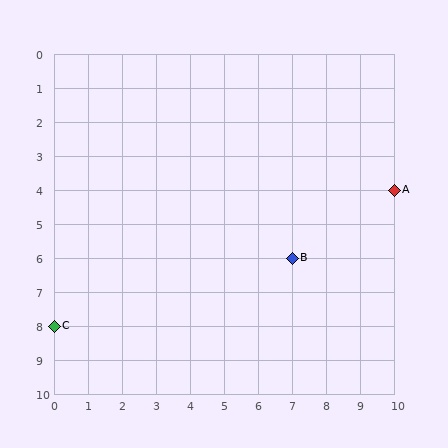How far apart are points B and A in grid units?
Points B and A are 3 columns and 2 rows apart (about 3.6 grid units diagonally).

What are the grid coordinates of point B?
Point B is at grid coordinates (7, 6).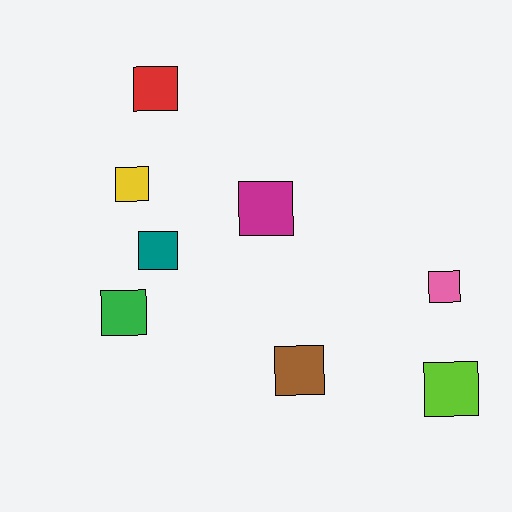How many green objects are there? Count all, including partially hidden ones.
There is 1 green object.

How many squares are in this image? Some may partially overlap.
There are 8 squares.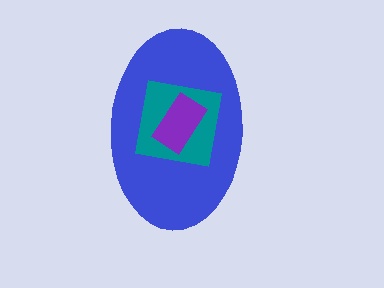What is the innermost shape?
The purple rectangle.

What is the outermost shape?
The blue ellipse.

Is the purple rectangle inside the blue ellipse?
Yes.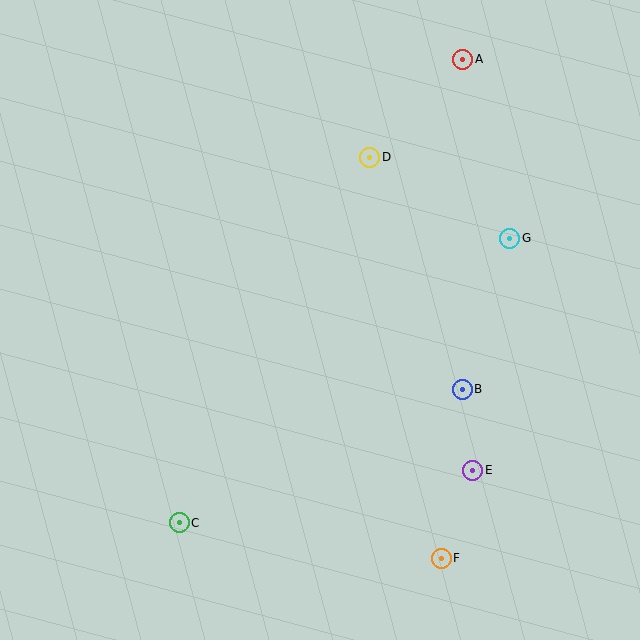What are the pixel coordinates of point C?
Point C is at (179, 523).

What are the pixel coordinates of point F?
Point F is at (441, 558).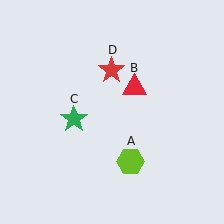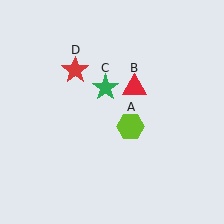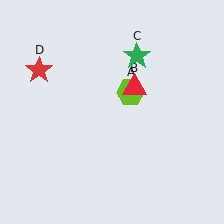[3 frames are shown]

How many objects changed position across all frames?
3 objects changed position: lime hexagon (object A), green star (object C), red star (object D).